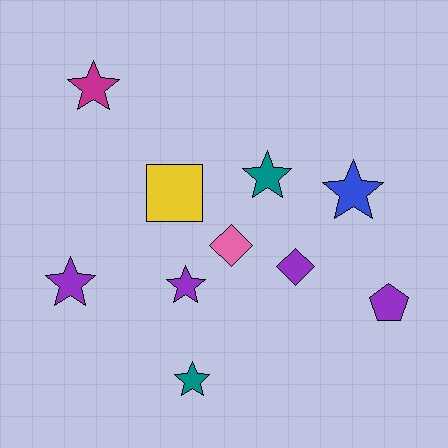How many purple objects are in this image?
There are 4 purple objects.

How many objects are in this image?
There are 10 objects.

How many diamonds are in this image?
There are 2 diamonds.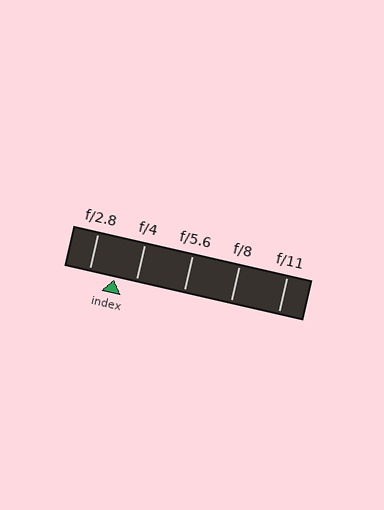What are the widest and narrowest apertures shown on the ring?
The widest aperture shown is f/2.8 and the narrowest is f/11.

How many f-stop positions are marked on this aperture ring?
There are 5 f-stop positions marked.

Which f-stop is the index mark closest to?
The index mark is closest to f/4.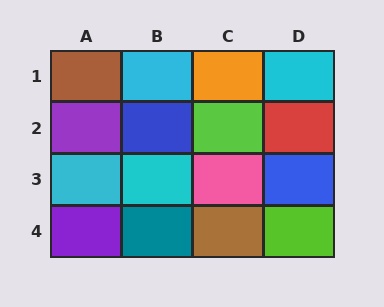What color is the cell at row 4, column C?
Brown.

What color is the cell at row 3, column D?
Blue.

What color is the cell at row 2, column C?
Lime.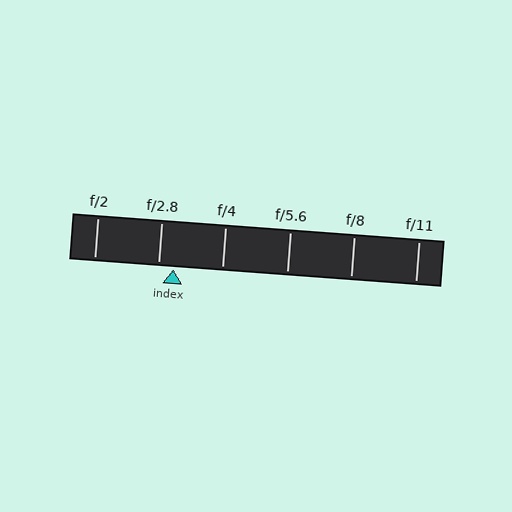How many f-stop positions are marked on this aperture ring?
There are 6 f-stop positions marked.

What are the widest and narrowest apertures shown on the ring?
The widest aperture shown is f/2 and the narrowest is f/11.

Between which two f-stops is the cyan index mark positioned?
The index mark is between f/2.8 and f/4.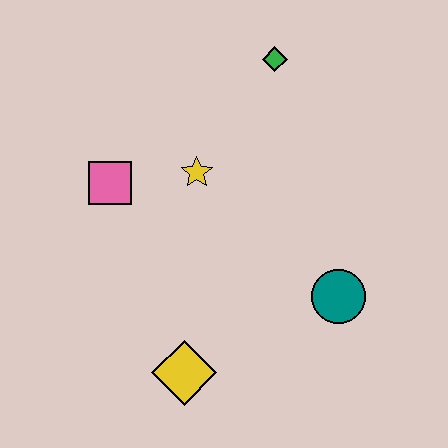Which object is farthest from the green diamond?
The yellow diamond is farthest from the green diamond.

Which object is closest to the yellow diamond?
The teal circle is closest to the yellow diamond.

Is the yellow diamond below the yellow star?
Yes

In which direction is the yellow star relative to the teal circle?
The yellow star is to the left of the teal circle.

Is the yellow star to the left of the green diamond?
Yes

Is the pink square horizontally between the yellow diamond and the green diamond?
No